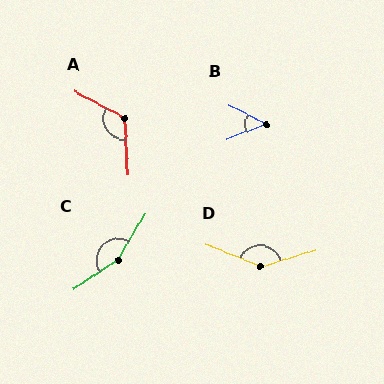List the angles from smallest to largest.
B (48°), A (121°), D (141°), C (154°).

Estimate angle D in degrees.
Approximately 141 degrees.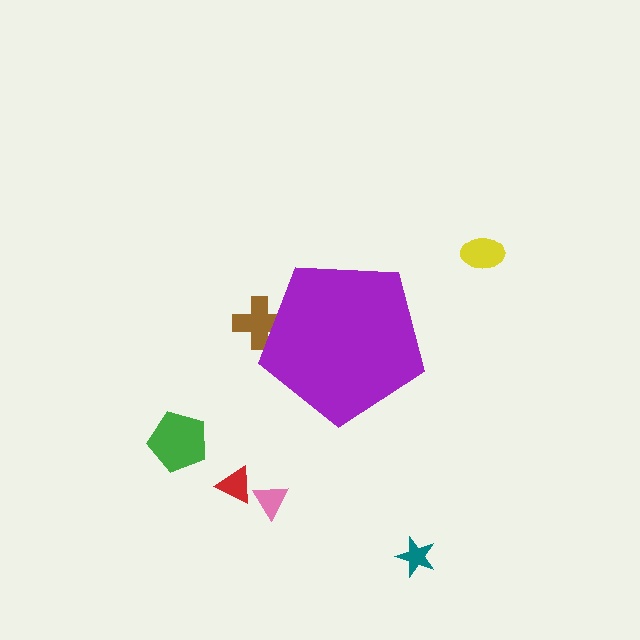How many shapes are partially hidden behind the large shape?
1 shape is partially hidden.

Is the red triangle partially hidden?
No, the red triangle is fully visible.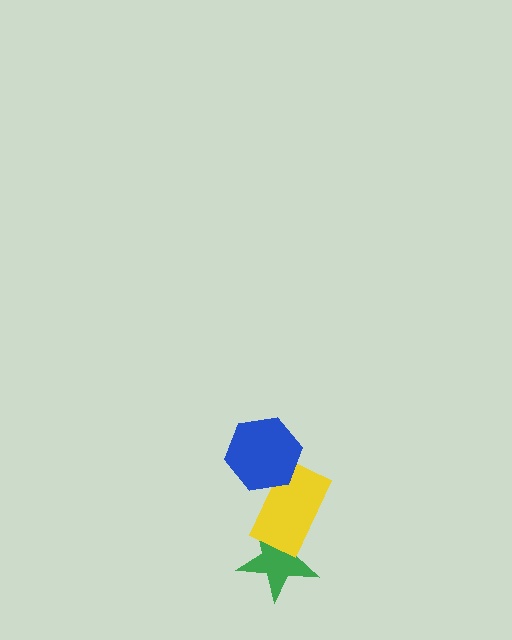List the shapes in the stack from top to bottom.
From top to bottom: the blue hexagon, the yellow rectangle, the green star.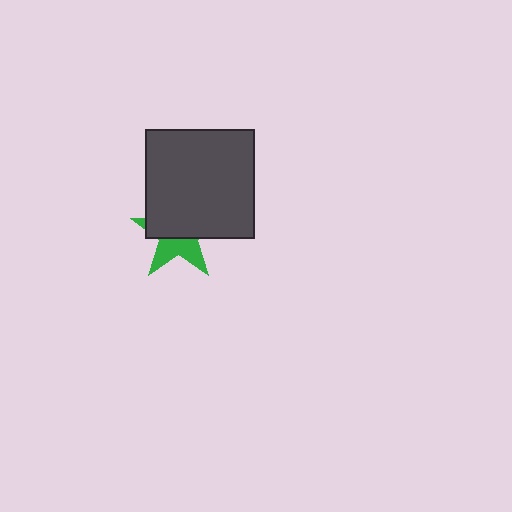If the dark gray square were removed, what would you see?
You would see the complete green star.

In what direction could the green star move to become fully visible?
The green star could move down. That would shift it out from behind the dark gray square entirely.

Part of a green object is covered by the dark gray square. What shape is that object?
It is a star.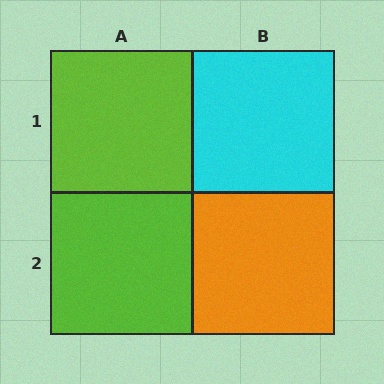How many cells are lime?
2 cells are lime.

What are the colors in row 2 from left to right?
Lime, orange.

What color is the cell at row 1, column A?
Lime.